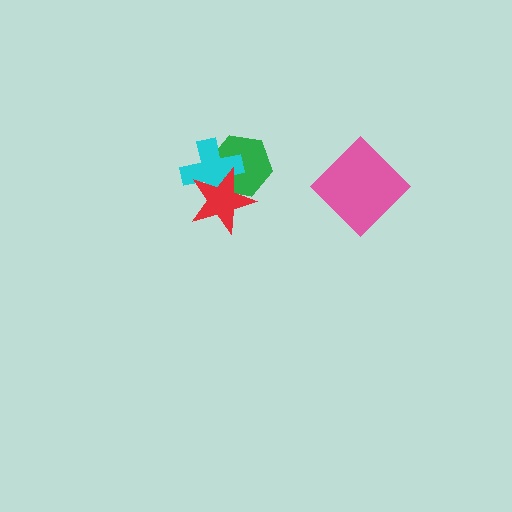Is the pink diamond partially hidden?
No, no other shape covers it.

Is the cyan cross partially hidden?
Yes, it is partially covered by another shape.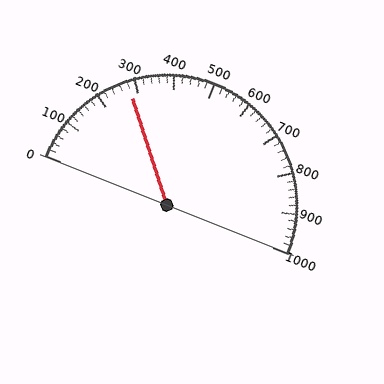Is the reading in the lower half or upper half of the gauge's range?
The reading is in the lower half of the range (0 to 1000).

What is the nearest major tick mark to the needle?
The nearest major tick mark is 300.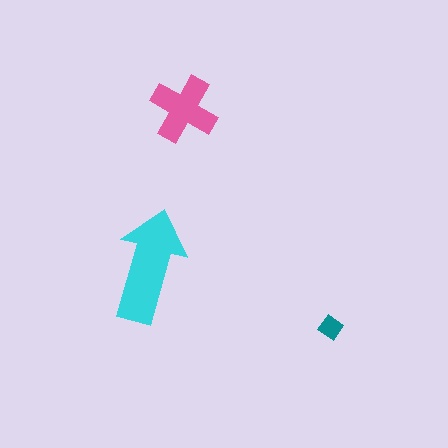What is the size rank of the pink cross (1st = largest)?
2nd.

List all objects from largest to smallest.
The cyan arrow, the pink cross, the teal diamond.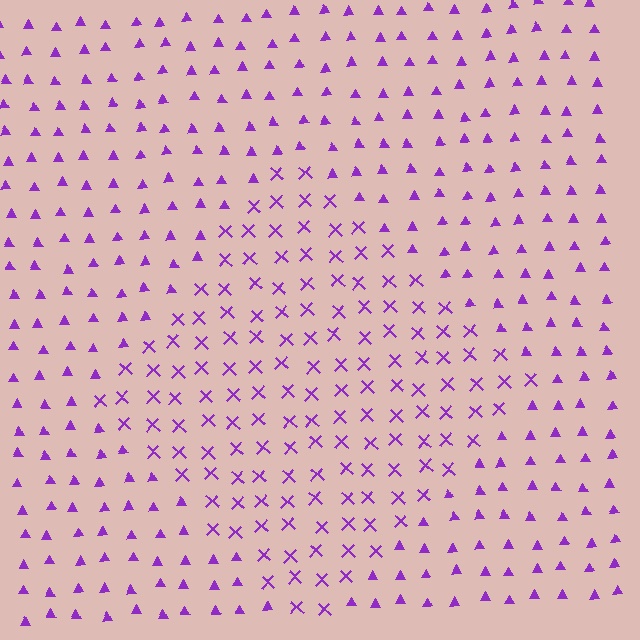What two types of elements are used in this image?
The image uses X marks inside the diamond region and triangles outside it.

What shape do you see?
I see a diamond.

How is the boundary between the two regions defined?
The boundary is defined by a change in element shape: X marks inside vs. triangles outside. All elements share the same color and spacing.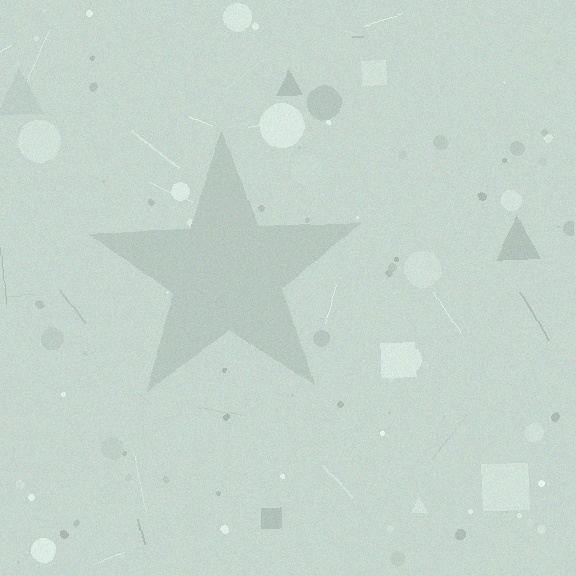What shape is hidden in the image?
A star is hidden in the image.